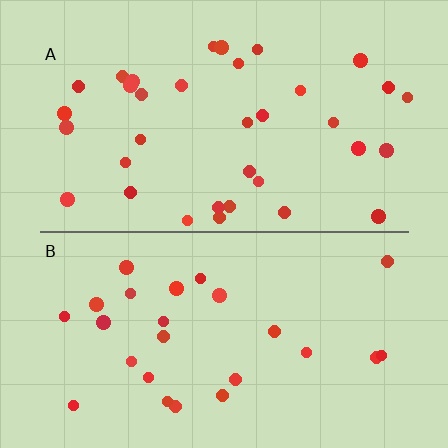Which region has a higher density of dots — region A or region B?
A (the top).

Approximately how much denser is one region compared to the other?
Approximately 1.4× — region A over region B.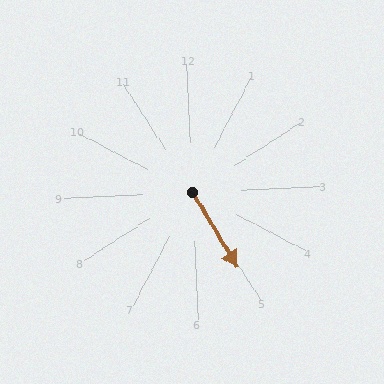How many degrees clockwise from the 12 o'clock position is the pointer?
Approximately 152 degrees.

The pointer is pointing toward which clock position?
Roughly 5 o'clock.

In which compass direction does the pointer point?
Southeast.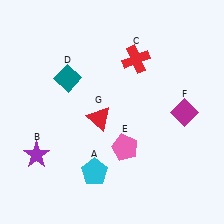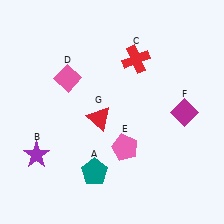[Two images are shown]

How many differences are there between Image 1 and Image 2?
There are 2 differences between the two images.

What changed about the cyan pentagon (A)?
In Image 1, A is cyan. In Image 2, it changed to teal.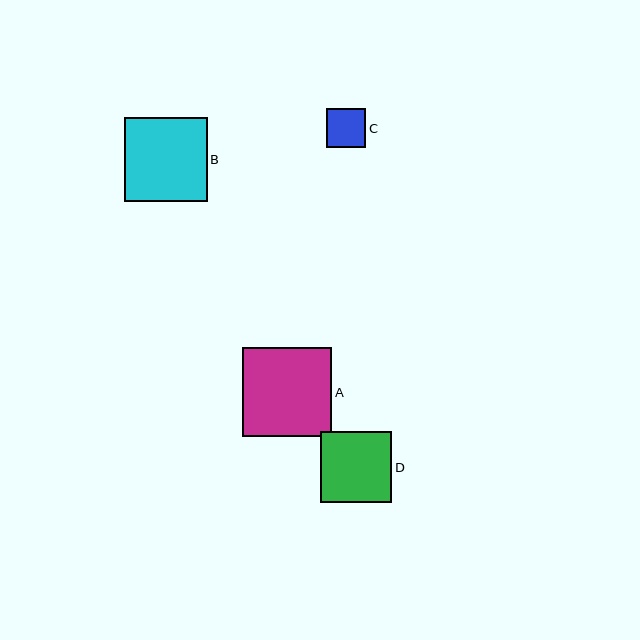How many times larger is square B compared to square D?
Square B is approximately 1.2 times the size of square D.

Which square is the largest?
Square A is the largest with a size of approximately 90 pixels.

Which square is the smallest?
Square C is the smallest with a size of approximately 39 pixels.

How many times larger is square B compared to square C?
Square B is approximately 2.1 times the size of square C.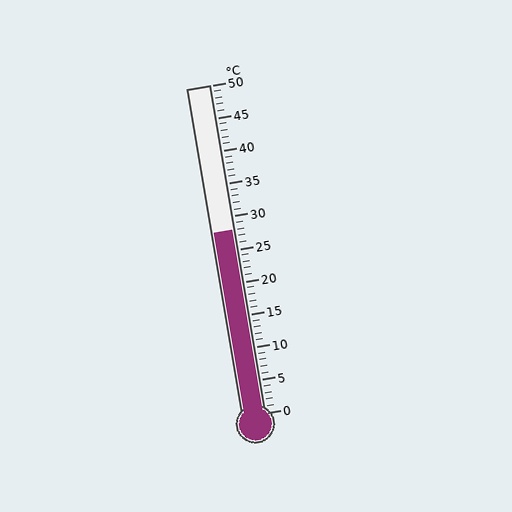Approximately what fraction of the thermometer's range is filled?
The thermometer is filled to approximately 55% of its range.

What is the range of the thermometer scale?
The thermometer scale ranges from 0°C to 50°C.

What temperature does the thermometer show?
The thermometer shows approximately 28°C.